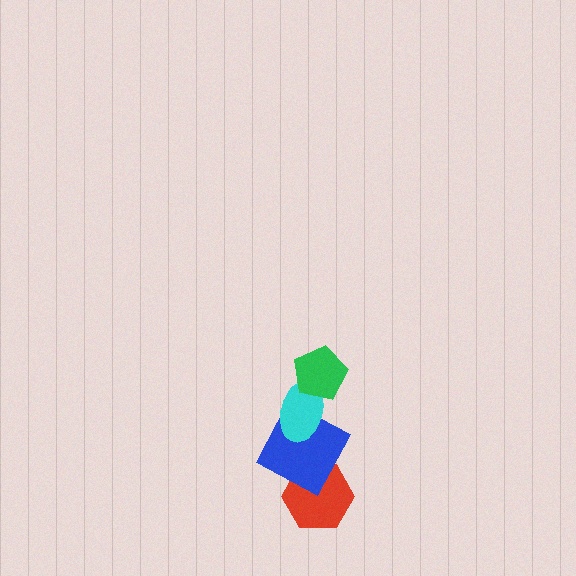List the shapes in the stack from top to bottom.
From top to bottom: the green pentagon, the cyan ellipse, the blue square, the red hexagon.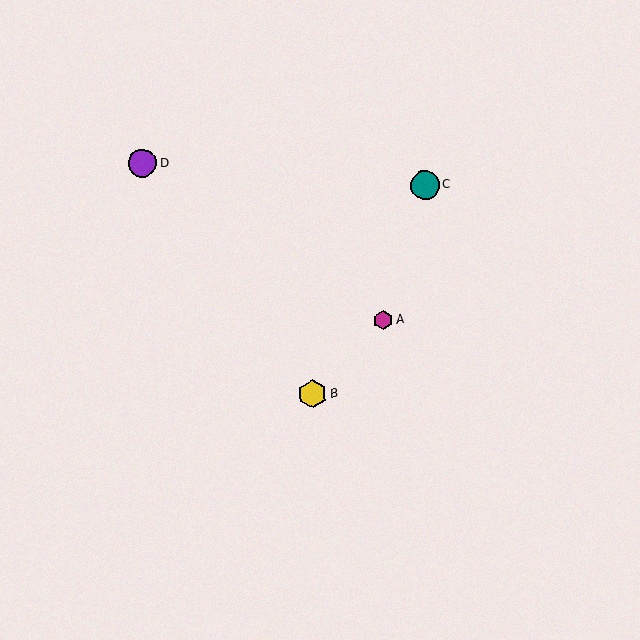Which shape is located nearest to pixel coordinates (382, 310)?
The magenta hexagon (labeled A) at (383, 320) is nearest to that location.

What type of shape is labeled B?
Shape B is a yellow hexagon.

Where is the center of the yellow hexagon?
The center of the yellow hexagon is at (313, 394).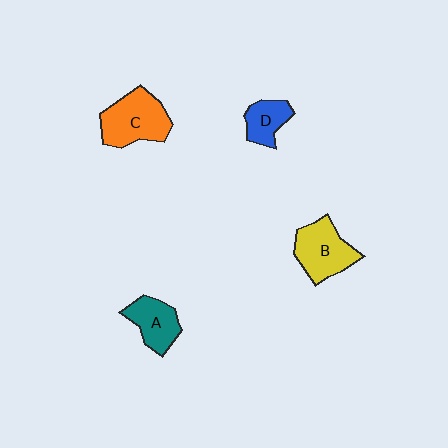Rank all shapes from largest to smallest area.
From largest to smallest: C (orange), B (yellow), A (teal), D (blue).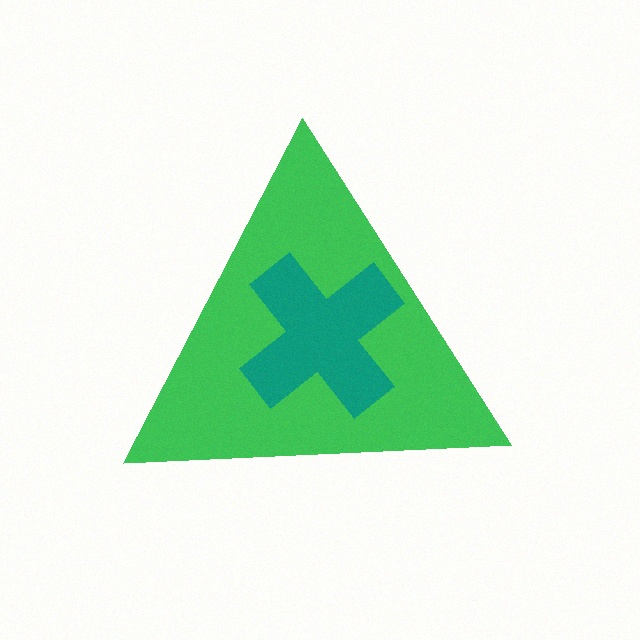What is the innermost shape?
The teal cross.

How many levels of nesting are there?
2.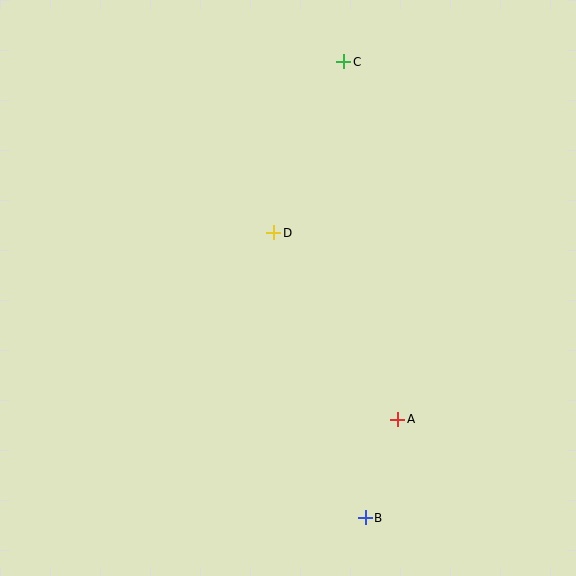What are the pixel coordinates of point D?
Point D is at (274, 233).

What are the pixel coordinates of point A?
Point A is at (398, 419).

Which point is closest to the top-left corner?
Point C is closest to the top-left corner.